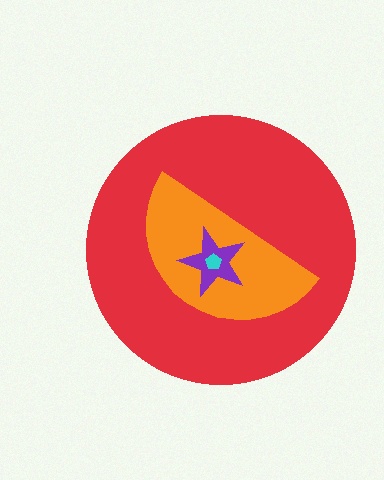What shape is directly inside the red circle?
The orange semicircle.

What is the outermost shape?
The red circle.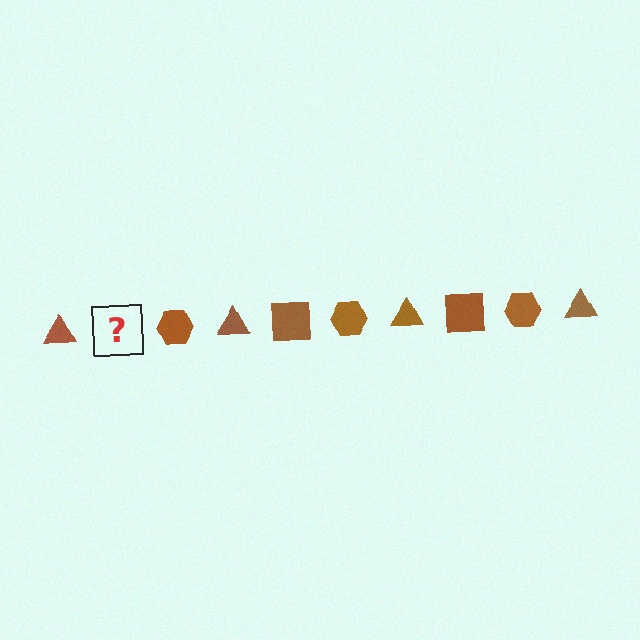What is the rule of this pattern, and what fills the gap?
The rule is that the pattern cycles through triangle, square, hexagon shapes in brown. The gap should be filled with a brown square.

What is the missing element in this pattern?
The missing element is a brown square.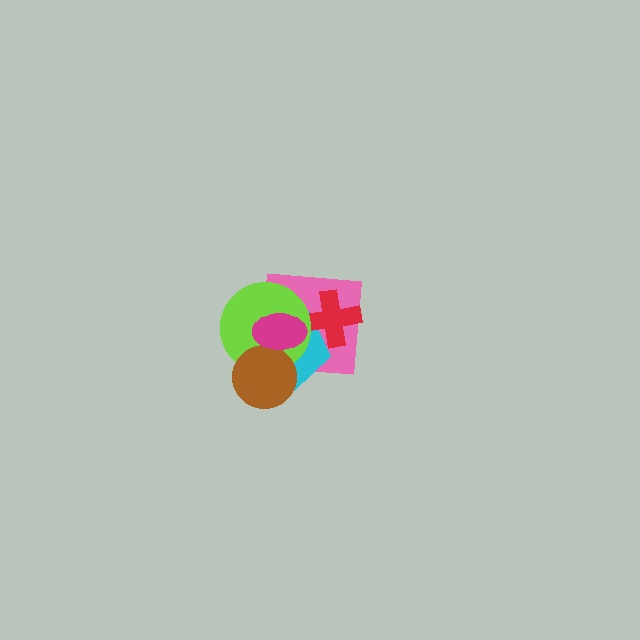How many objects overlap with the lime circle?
4 objects overlap with the lime circle.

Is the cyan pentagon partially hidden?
Yes, it is partially covered by another shape.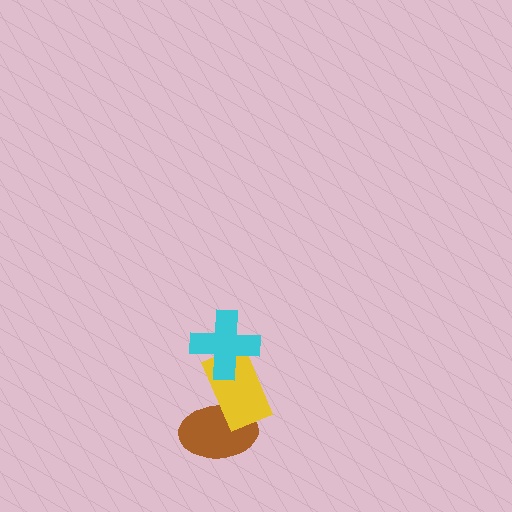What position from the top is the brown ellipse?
The brown ellipse is 3rd from the top.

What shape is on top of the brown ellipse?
The yellow rectangle is on top of the brown ellipse.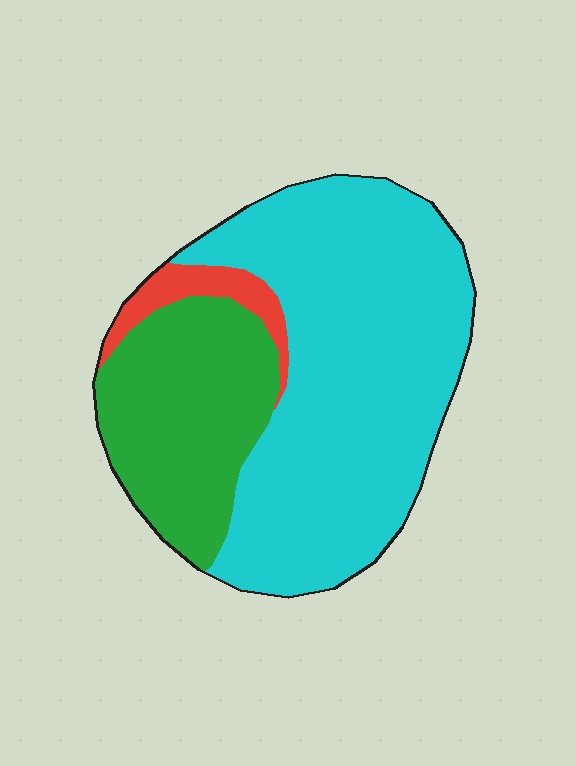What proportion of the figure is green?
Green covers about 30% of the figure.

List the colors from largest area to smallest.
From largest to smallest: cyan, green, red.